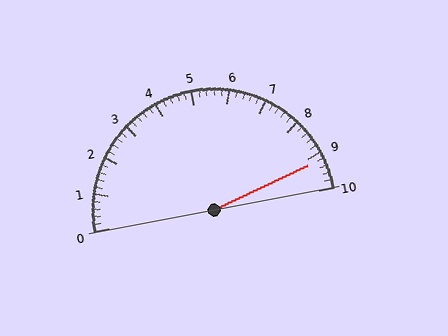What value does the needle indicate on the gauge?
The needle indicates approximately 9.2.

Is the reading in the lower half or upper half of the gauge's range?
The reading is in the upper half of the range (0 to 10).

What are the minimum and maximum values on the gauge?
The gauge ranges from 0 to 10.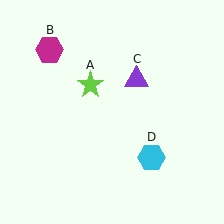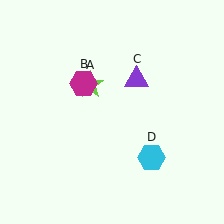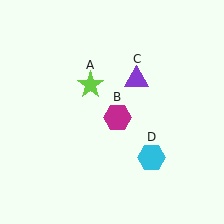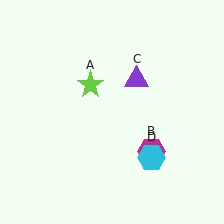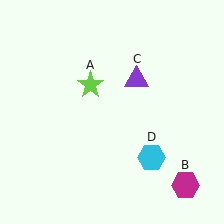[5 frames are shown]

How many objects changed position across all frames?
1 object changed position: magenta hexagon (object B).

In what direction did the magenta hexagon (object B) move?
The magenta hexagon (object B) moved down and to the right.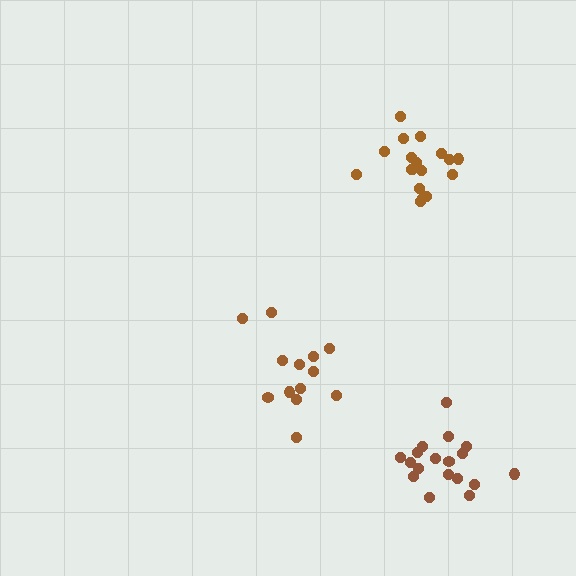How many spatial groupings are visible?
There are 3 spatial groupings.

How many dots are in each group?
Group 1: 13 dots, Group 2: 18 dots, Group 3: 18 dots (49 total).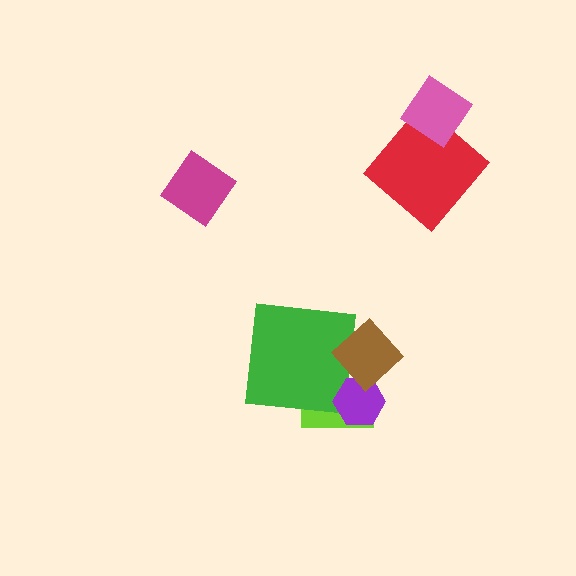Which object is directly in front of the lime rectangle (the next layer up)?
The green square is directly in front of the lime rectangle.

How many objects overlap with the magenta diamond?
0 objects overlap with the magenta diamond.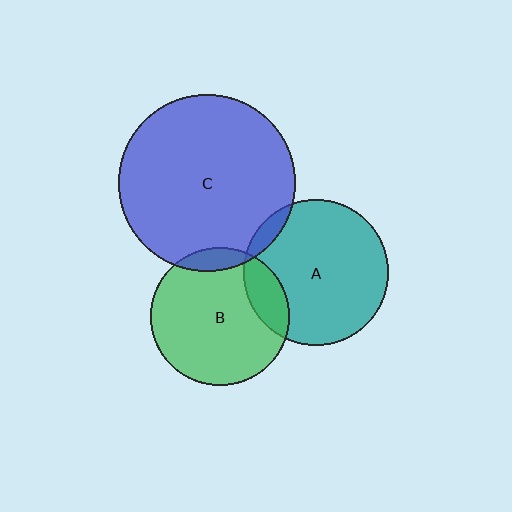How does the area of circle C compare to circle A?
Approximately 1.5 times.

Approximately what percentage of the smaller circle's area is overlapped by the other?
Approximately 5%.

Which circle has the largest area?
Circle C (blue).